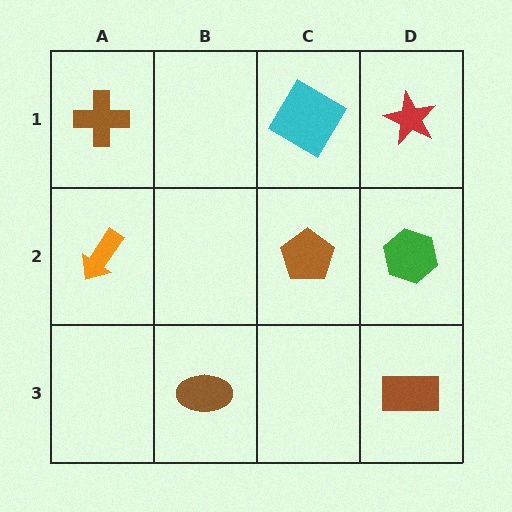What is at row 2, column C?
A brown pentagon.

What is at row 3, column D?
A brown rectangle.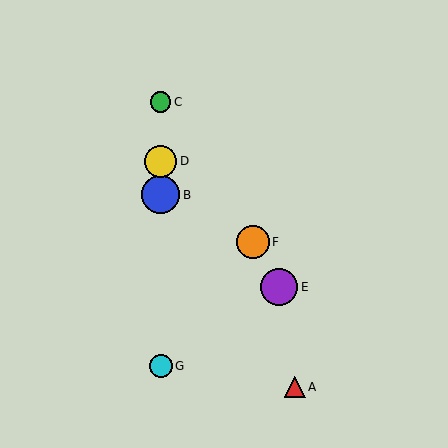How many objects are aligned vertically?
4 objects (B, C, D, G) are aligned vertically.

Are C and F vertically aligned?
No, C is at x≈161 and F is at x≈253.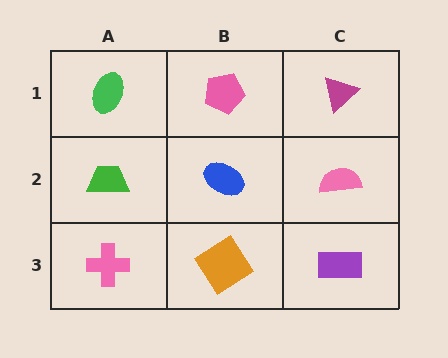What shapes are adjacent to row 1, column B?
A blue ellipse (row 2, column B), a green ellipse (row 1, column A), a magenta triangle (row 1, column C).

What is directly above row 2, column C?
A magenta triangle.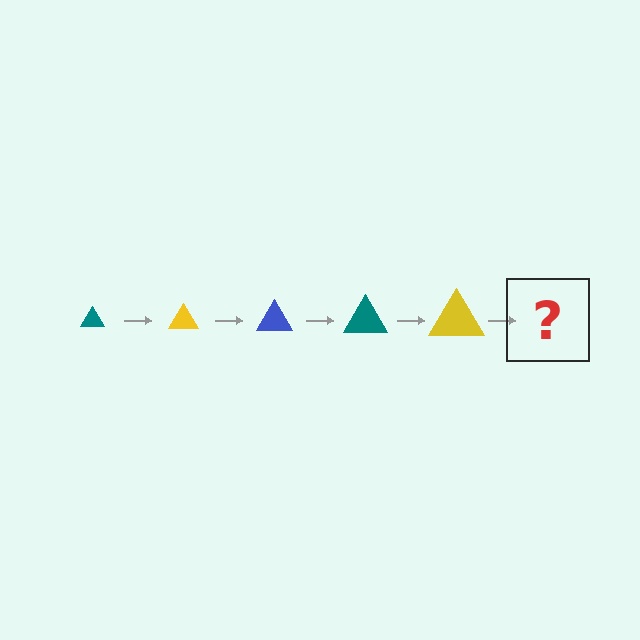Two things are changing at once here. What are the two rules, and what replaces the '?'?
The two rules are that the triangle grows larger each step and the color cycles through teal, yellow, and blue. The '?' should be a blue triangle, larger than the previous one.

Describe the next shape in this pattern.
It should be a blue triangle, larger than the previous one.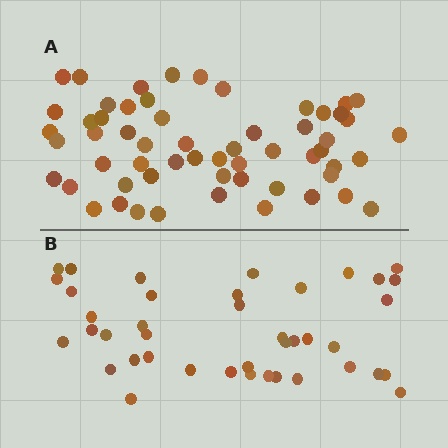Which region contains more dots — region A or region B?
Region A (the top region) has more dots.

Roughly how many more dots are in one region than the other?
Region A has approximately 15 more dots than region B.